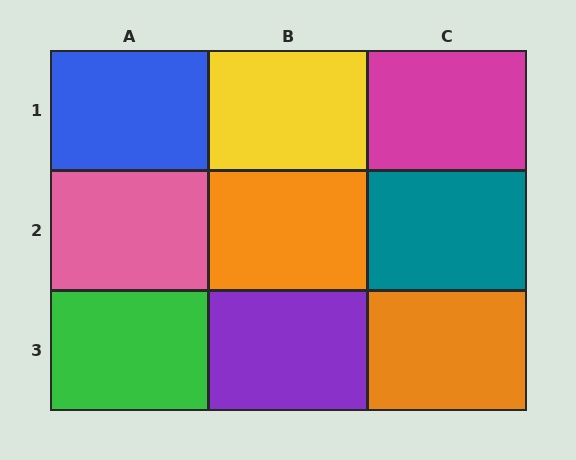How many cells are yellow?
1 cell is yellow.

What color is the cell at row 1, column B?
Yellow.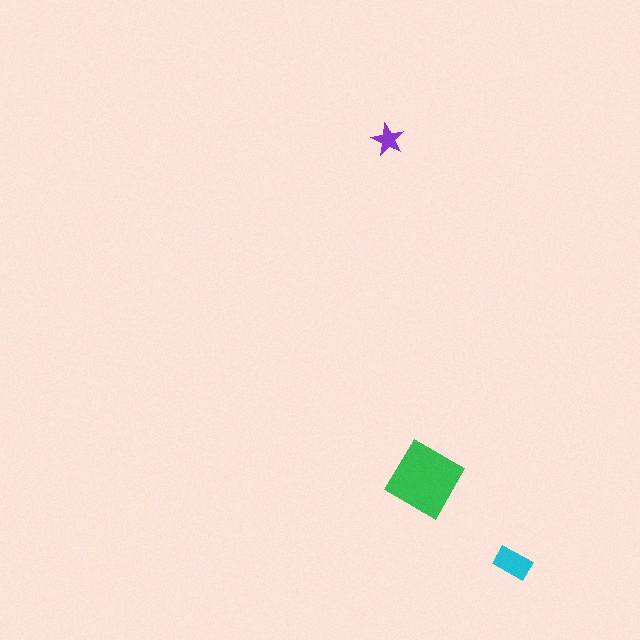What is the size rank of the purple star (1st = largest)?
3rd.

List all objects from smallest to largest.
The purple star, the cyan rectangle, the green diamond.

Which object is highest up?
The purple star is topmost.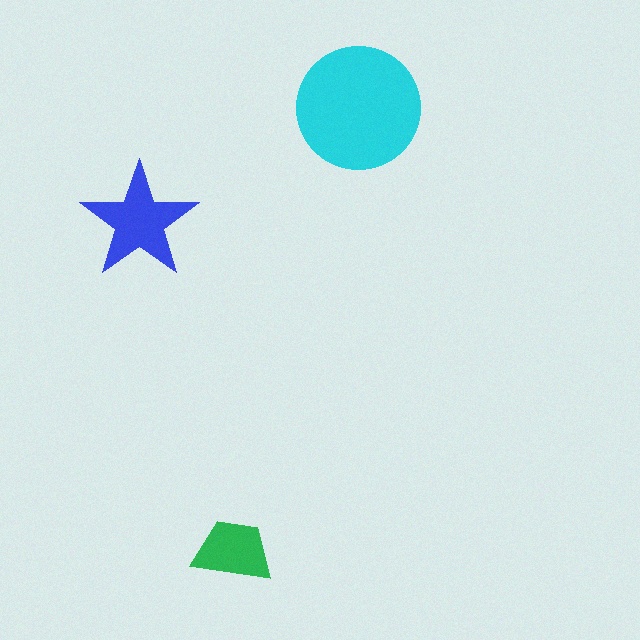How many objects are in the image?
There are 3 objects in the image.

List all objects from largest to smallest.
The cyan circle, the blue star, the green trapezoid.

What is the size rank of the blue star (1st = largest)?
2nd.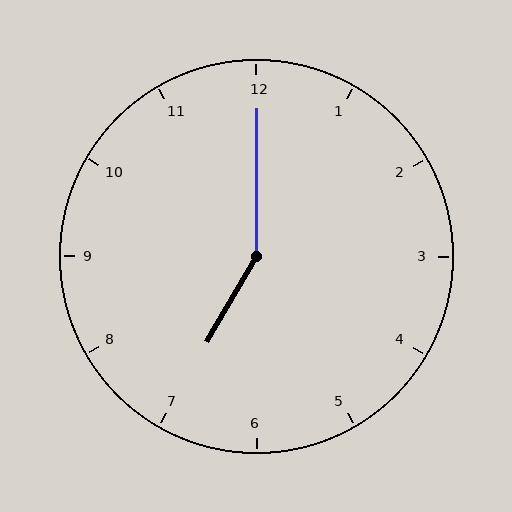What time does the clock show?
7:00.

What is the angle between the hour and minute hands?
Approximately 150 degrees.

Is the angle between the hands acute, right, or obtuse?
It is obtuse.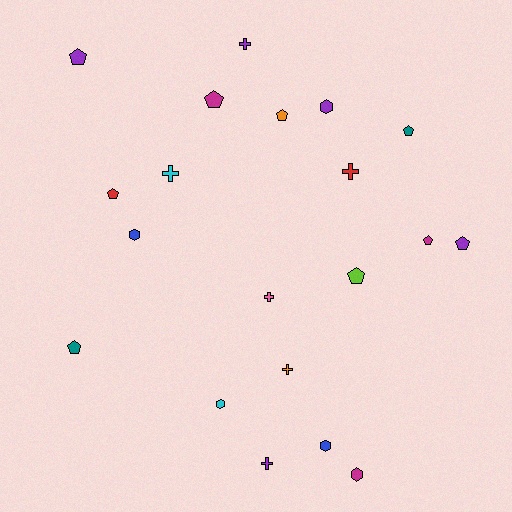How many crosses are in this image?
There are 6 crosses.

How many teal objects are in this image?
There are 2 teal objects.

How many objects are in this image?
There are 20 objects.